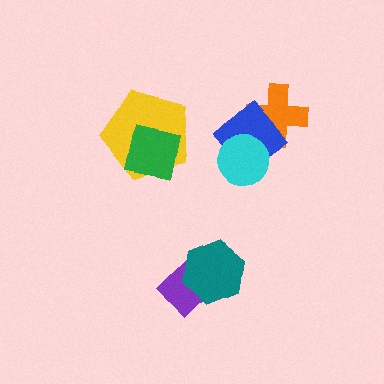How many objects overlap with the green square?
1 object overlaps with the green square.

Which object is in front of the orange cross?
The blue diamond is in front of the orange cross.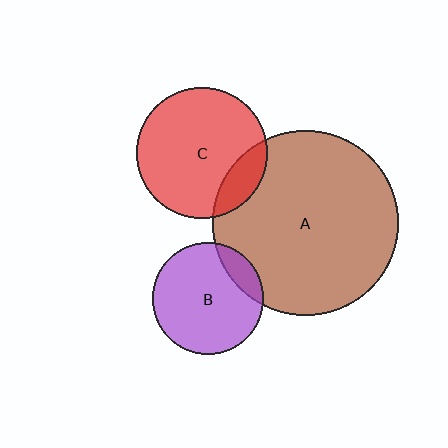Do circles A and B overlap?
Yes.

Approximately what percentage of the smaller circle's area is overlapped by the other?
Approximately 15%.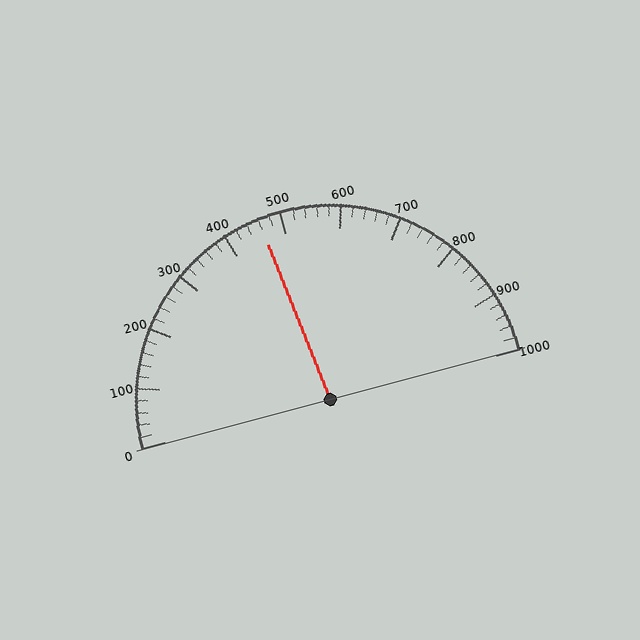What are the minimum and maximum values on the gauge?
The gauge ranges from 0 to 1000.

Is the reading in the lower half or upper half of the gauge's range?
The reading is in the lower half of the range (0 to 1000).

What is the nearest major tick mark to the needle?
The nearest major tick mark is 500.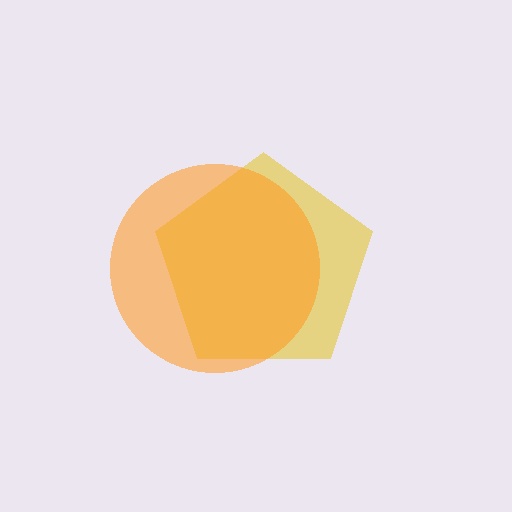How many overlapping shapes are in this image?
There are 2 overlapping shapes in the image.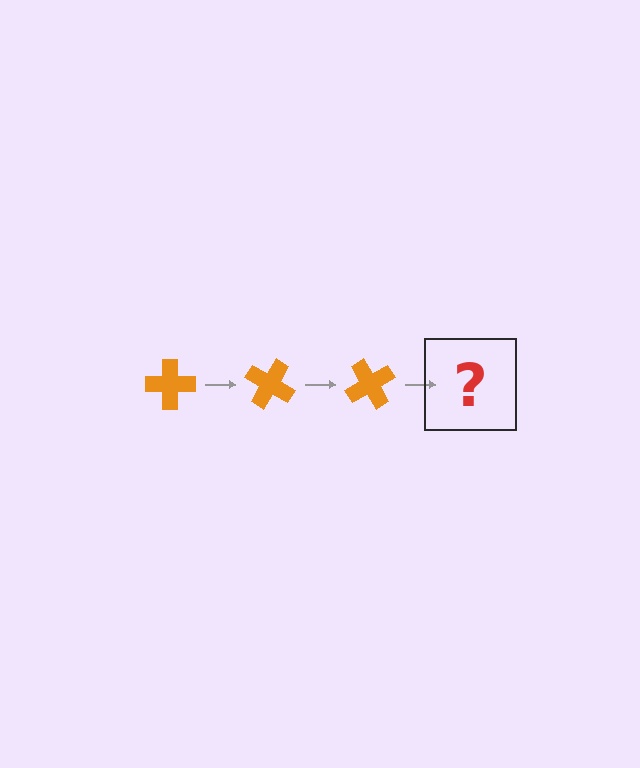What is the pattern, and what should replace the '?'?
The pattern is that the cross rotates 30 degrees each step. The '?' should be an orange cross rotated 90 degrees.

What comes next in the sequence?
The next element should be an orange cross rotated 90 degrees.